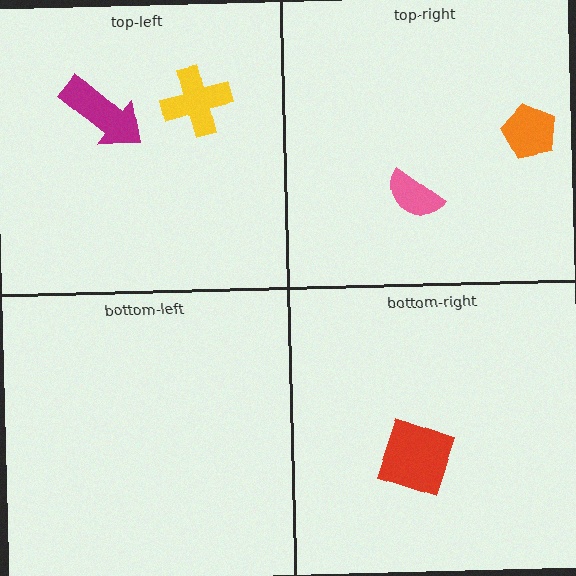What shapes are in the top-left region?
The magenta arrow, the yellow cross.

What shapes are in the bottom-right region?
The red diamond.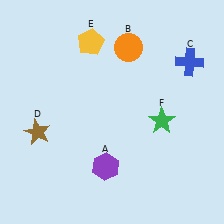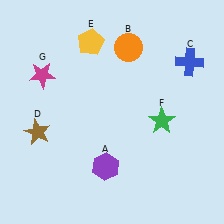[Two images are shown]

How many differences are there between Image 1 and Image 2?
There is 1 difference between the two images.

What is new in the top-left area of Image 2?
A magenta star (G) was added in the top-left area of Image 2.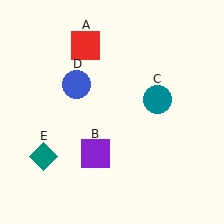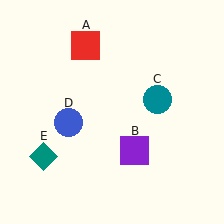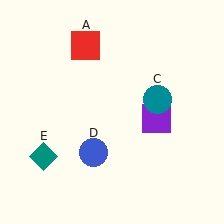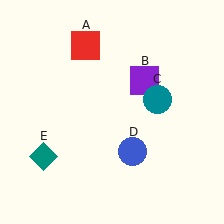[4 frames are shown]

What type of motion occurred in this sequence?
The purple square (object B), blue circle (object D) rotated counterclockwise around the center of the scene.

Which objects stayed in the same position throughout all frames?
Red square (object A) and teal circle (object C) and teal diamond (object E) remained stationary.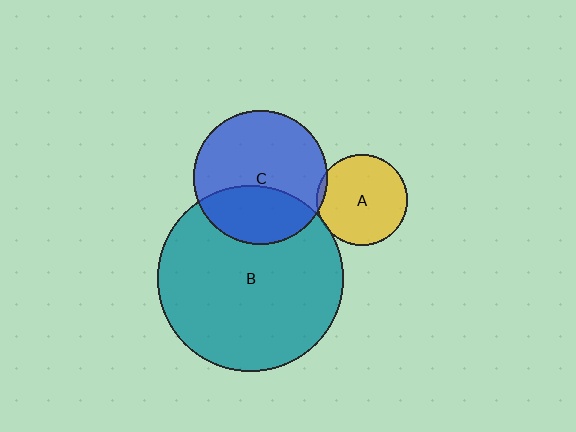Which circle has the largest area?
Circle B (teal).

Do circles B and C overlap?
Yes.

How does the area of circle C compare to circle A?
Approximately 2.2 times.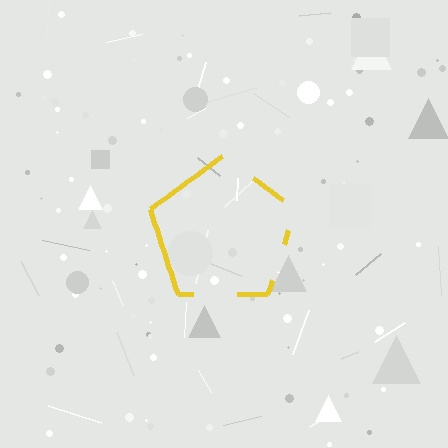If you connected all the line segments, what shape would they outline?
They would outline a pentagon.